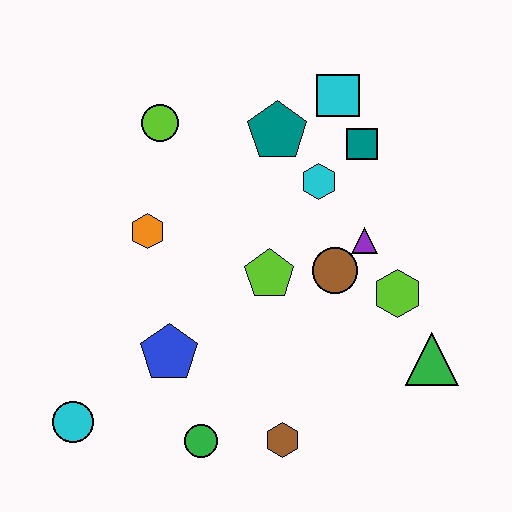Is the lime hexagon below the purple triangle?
Yes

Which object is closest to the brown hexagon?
The green circle is closest to the brown hexagon.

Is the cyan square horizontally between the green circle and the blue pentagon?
No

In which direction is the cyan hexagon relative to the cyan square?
The cyan hexagon is below the cyan square.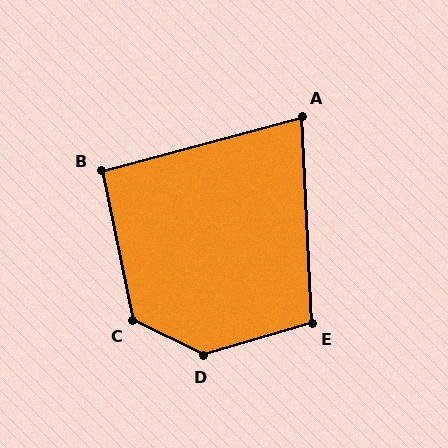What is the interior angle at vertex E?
Approximately 104 degrees (obtuse).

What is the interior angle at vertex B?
Approximately 94 degrees (approximately right).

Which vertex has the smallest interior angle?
A, at approximately 78 degrees.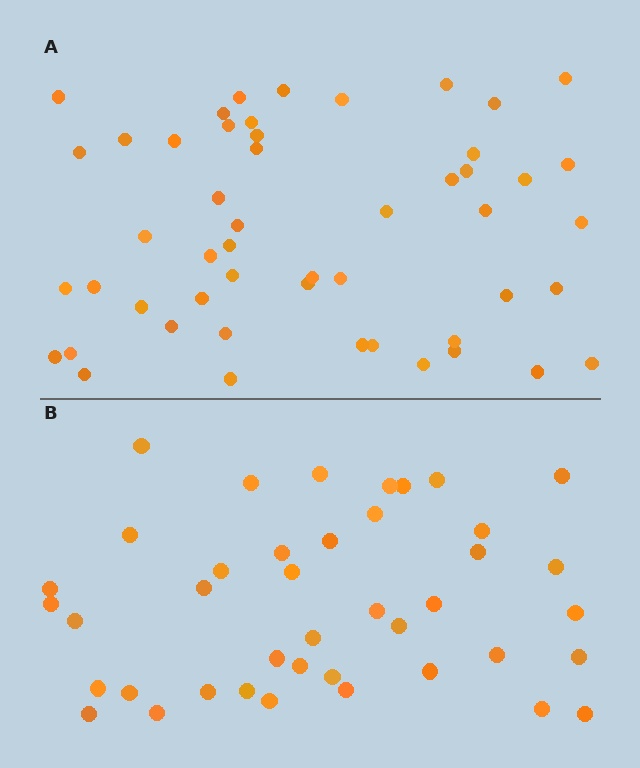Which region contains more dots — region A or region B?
Region A (the top region) has more dots.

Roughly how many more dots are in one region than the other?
Region A has roughly 10 or so more dots than region B.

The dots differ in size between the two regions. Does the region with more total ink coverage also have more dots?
No. Region B has more total ink coverage because its dots are larger, but region A actually contains more individual dots. Total area can be misleading — the number of items is what matters here.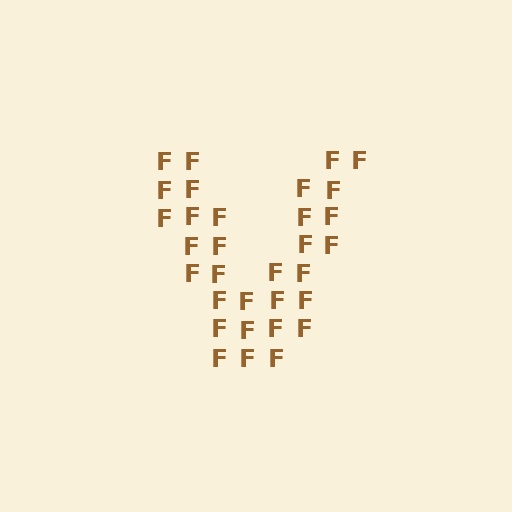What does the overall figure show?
The overall figure shows the letter V.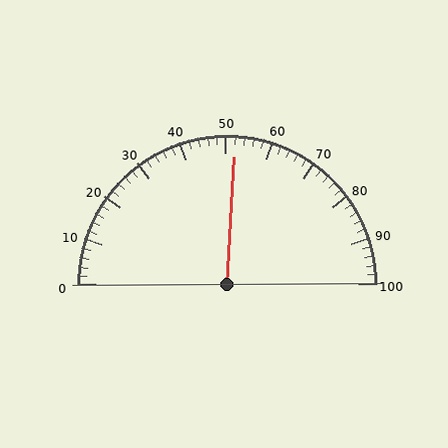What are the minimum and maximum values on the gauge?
The gauge ranges from 0 to 100.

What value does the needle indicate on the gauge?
The needle indicates approximately 52.